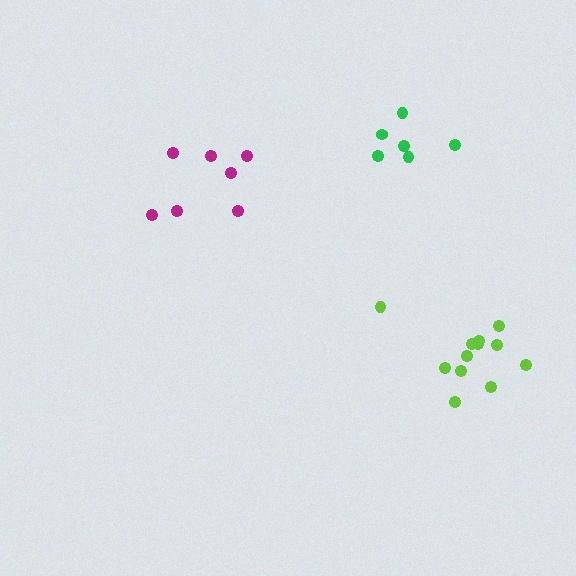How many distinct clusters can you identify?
There are 3 distinct clusters.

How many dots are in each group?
Group 1: 7 dots, Group 2: 12 dots, Group 3: 6 dots (25 total).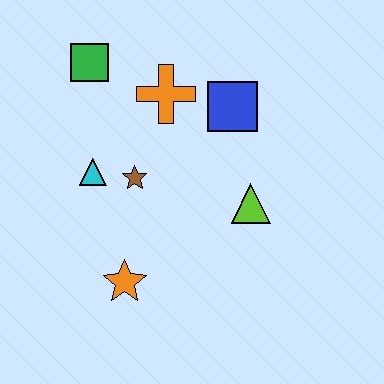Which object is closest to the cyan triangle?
The brown star is closest to the cyan triangle.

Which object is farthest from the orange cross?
The orange star is farthest from the orange cross.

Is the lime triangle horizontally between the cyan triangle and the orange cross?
No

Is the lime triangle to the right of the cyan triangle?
Yes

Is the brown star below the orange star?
No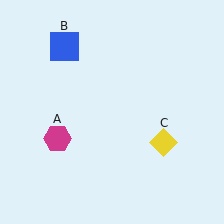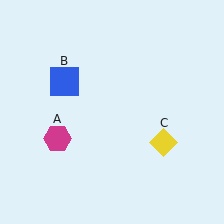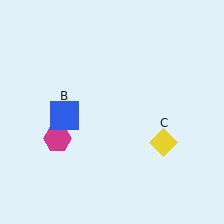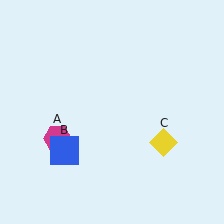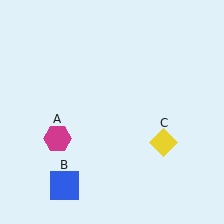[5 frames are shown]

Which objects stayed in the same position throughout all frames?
Magenta hexagon (object A) and yellow diamond (object C) remained stationary.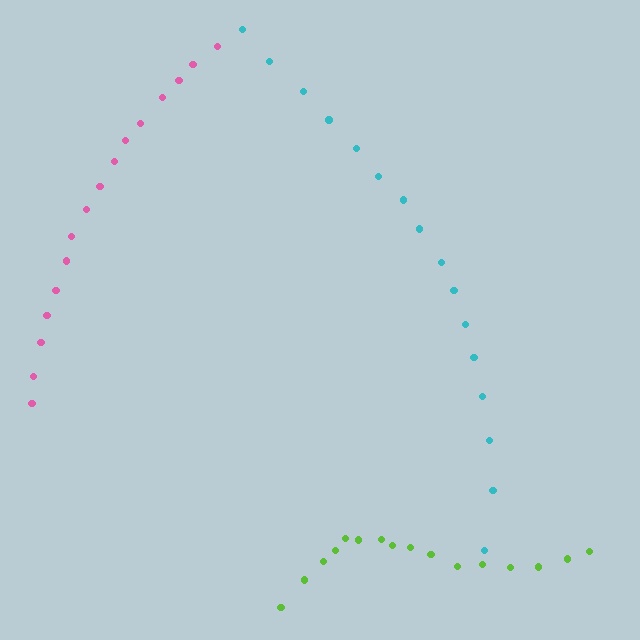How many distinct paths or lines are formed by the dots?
There are 3 distinct paths.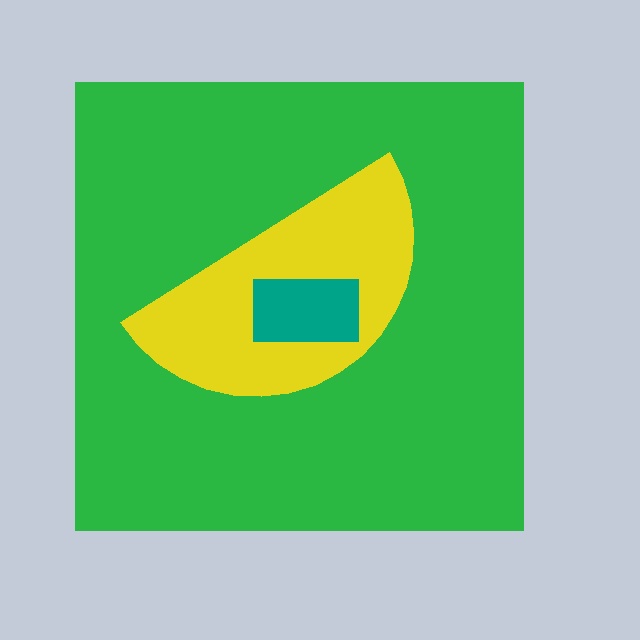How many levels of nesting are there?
3.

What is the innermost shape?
The teal rectangle.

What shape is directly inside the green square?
The yellow semicircle.